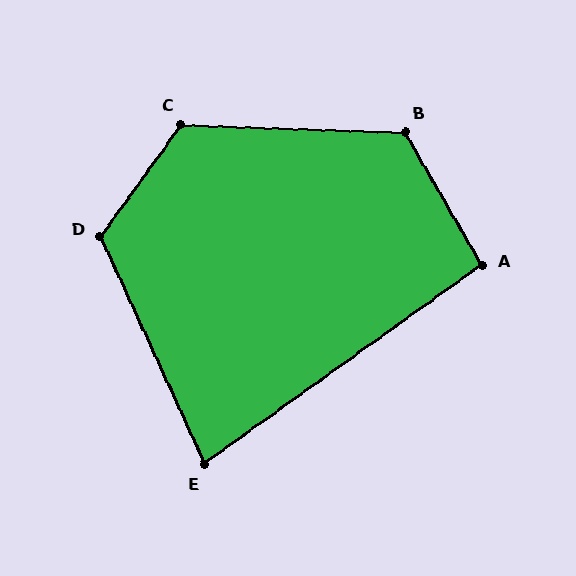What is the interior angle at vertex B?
Approximately 122 degrees (obtuse).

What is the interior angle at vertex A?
Approximately 96 degrees (obtuse).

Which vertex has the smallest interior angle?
E, at approximately 79 degrees.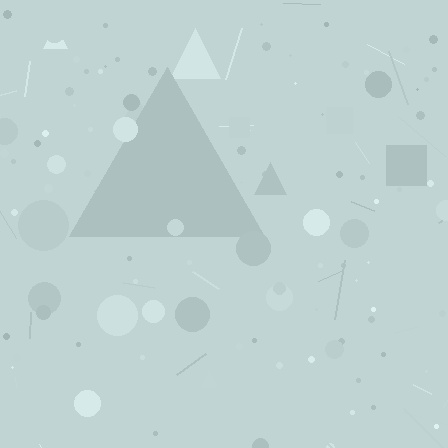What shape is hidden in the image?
A triangle is hidden in the image.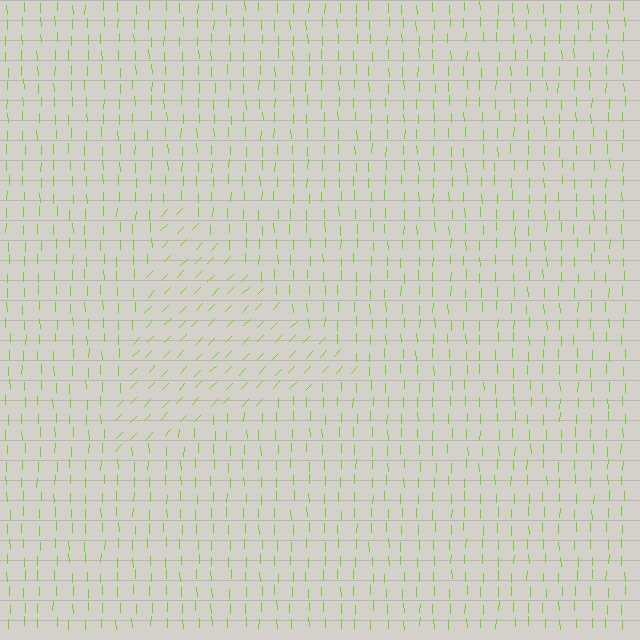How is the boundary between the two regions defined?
The boundary is defined purely by a change in line orientation (approximately 45 degrees difference). All lines are the same color and thickness.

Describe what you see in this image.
The image is filled with small lime line segments. A triangle region in the image has lines oriented differently from the surrounding lines, creating a visible texture boundary.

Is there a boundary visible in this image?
Yes, there is a texture boundary formed by a change in line orientation.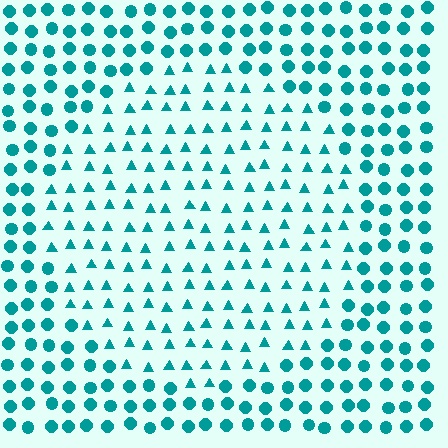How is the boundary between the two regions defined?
The boundary is defined by a change in element shape: triangles inside vs. circles outside. All elements share the same color and spacing.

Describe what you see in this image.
The image is filled with small teal elements arranged in a uniform grid. A circle-shaped region contains triangles, while the surrounding area contains circles. The boundary is defined purely by the change in element shape.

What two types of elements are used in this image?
The image uses triangles inside the circle region and circles outside it.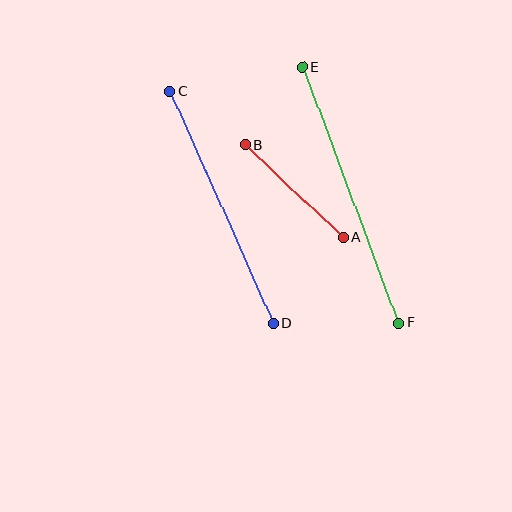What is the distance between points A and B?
The distance is approximately 135 pixels.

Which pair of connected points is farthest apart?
Points E and F are farthest apart.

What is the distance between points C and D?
The distance is approximately 254 pixels.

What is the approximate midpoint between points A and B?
The midpoint is at approximately (294, 191) pixels.